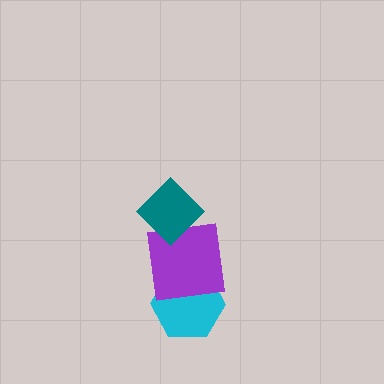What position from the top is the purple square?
The purple square is 2nd from the top.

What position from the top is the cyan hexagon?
The cyan hexagon is 3rd from the top.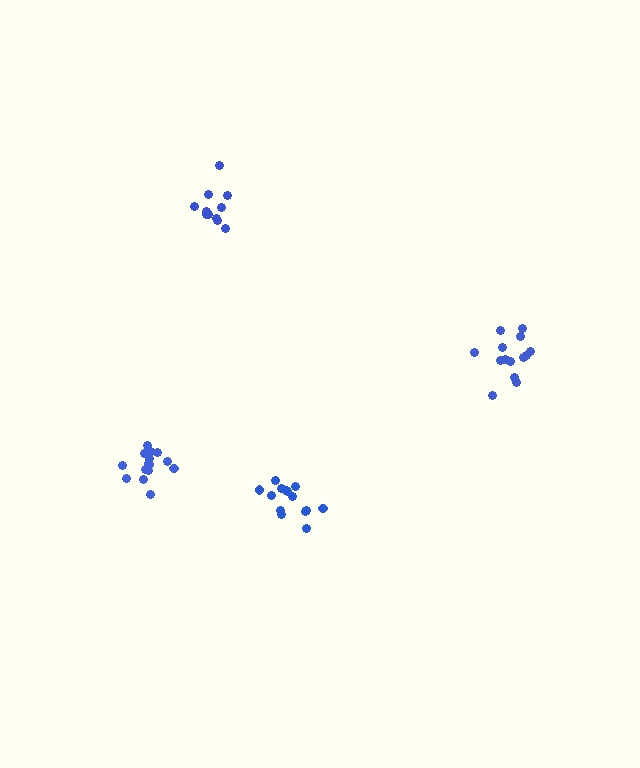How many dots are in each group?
Group 1: 11 dots, Group 2: 14 dots, Group 3: 16 dots, Group 4: 14 dots (55 total).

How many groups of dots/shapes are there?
There are 4 groups.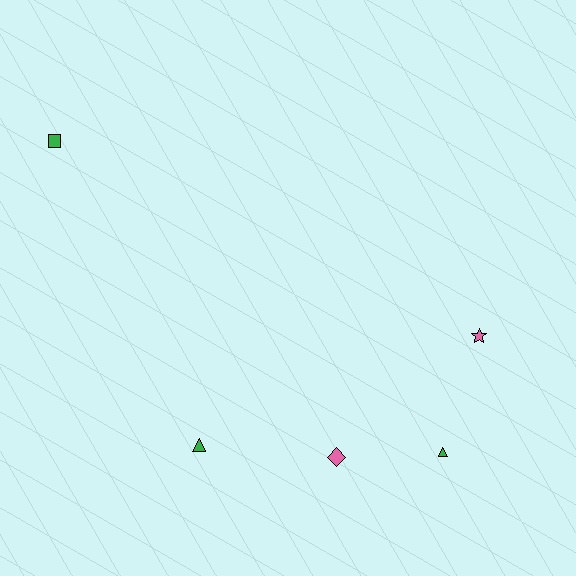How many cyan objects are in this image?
There are no cyan objects.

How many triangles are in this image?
There are 2 triangles.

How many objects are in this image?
There are 5 objects.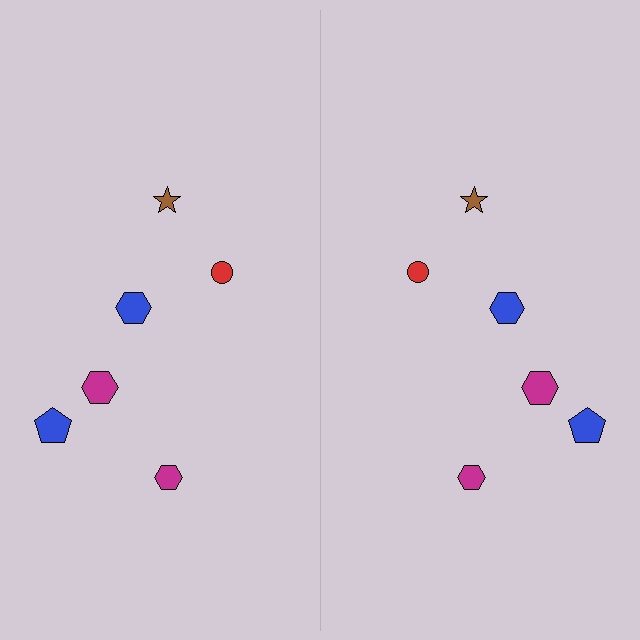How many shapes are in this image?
There are 12 shapes in this image.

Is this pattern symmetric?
Yes, this pattern has bilateral (reflection) symmetry.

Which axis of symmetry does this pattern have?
The pattern has a vertical axis of symmetry running through the center of the image.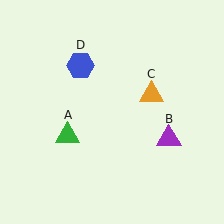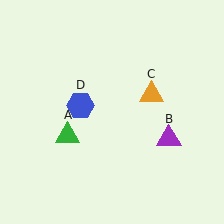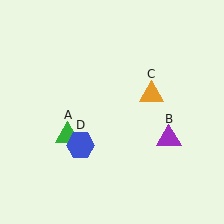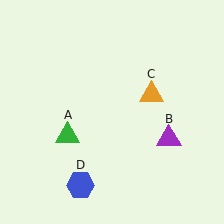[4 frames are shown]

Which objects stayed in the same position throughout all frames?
Green triangle (object A) and purple triangle (object B) and orange triangle (object C) remained stationary.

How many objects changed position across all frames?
1 object changed position: blue hexagon (object D).